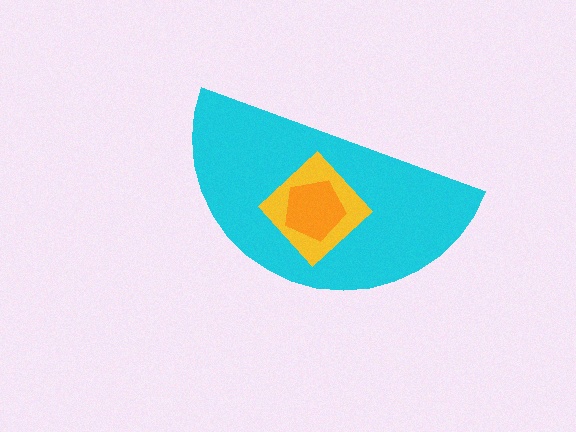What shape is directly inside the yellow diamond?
The orange pentagon.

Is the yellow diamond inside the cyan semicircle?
Yes.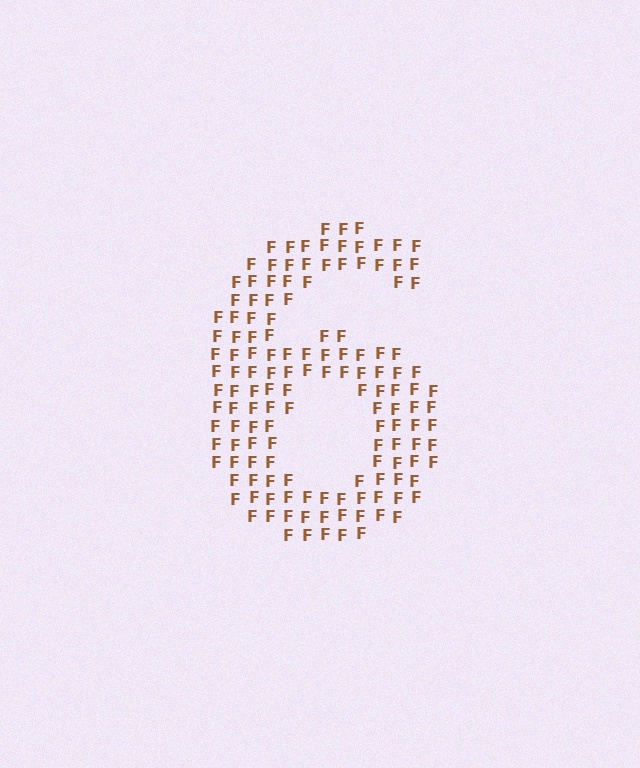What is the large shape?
The large shape is the digit 6.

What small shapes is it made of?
It is made of small letter F's.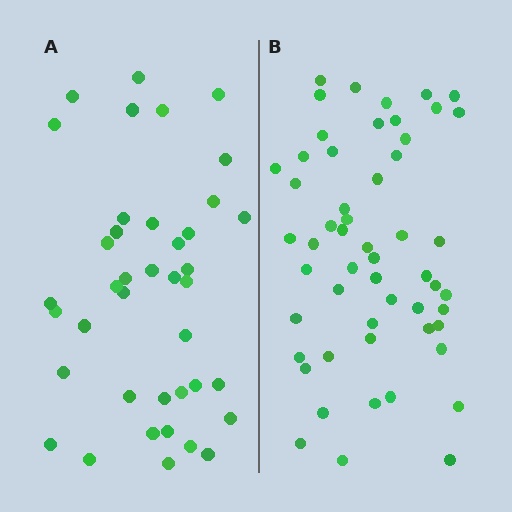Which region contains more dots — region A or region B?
Region B (the right region) has more dots.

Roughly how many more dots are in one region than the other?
Region B has approximately 15 more dots than region A.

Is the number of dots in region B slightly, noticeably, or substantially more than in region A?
Region B has noticeably more, but not dramatically so. The ratio is roughly 1.4 to 1.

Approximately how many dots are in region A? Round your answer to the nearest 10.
About 40 dots.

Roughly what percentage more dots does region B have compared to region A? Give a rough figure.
About 35% more.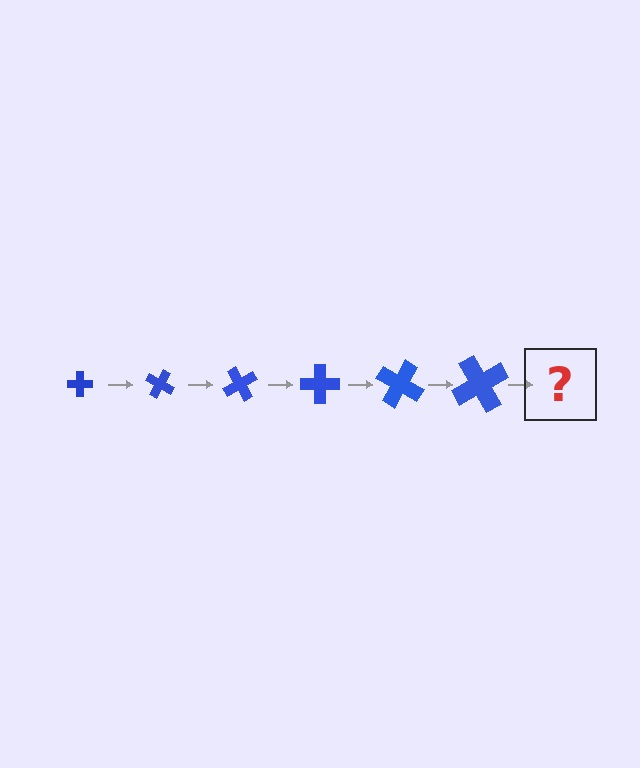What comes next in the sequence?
The next element should be a cross, larger than the previous one and rotated 180 degrees from the start.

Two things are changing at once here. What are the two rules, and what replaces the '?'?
The two rules are that the cross grows larger each step and it rotates 30 degrees each step. The '?' should be a cross, larger than the previous one and rotated 180 degrees from the start.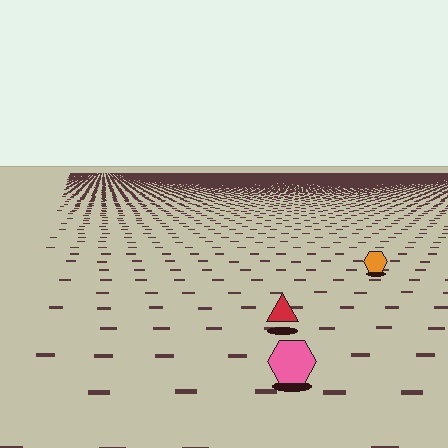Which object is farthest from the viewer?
The orange hexagon is farthest from the viewer. It appears smaller and the ground texture around it is denser.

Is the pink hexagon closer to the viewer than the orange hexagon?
Yes. The pink hexagon is closer — you can tell from the texture gradient: the ground texture is coarser near it.